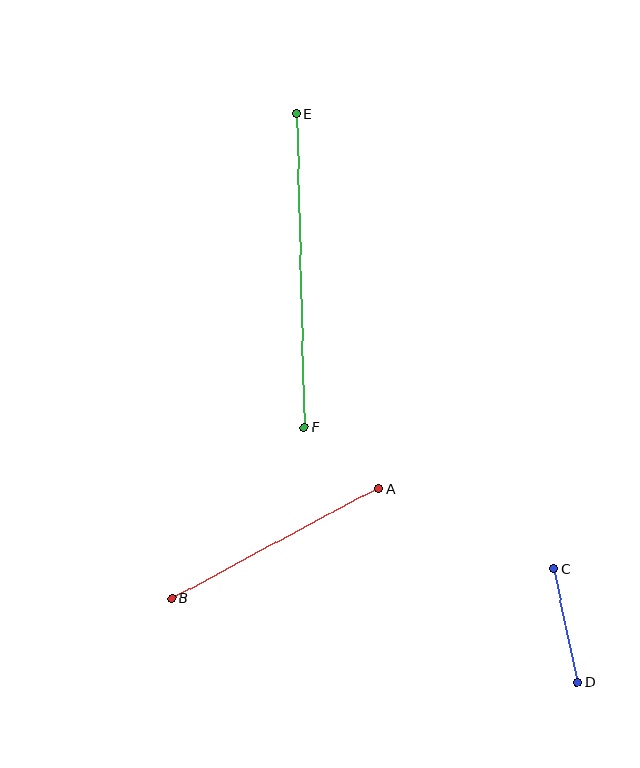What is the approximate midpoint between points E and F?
The midpoint is at approximately (300, 270) pixels.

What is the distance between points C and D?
The distance is approximately 116 pixels.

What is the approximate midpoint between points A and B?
The midpoint is at approximately (275, 544) pixels.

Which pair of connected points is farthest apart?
Points E and F are farthest apart.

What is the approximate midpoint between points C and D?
The midpoint is at approximately (566, 625) pixels.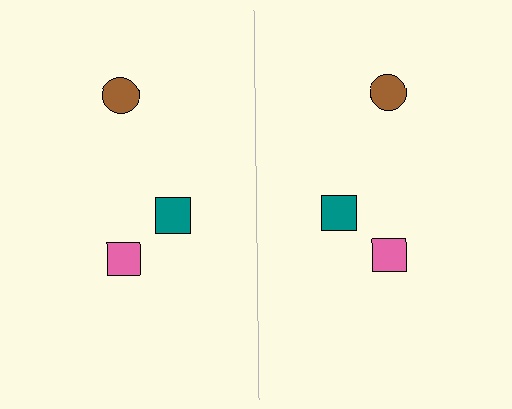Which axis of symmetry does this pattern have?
The pattern has a vertical axis of symmetry running through the center of the image.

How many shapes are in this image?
There are 6 shapes in this image.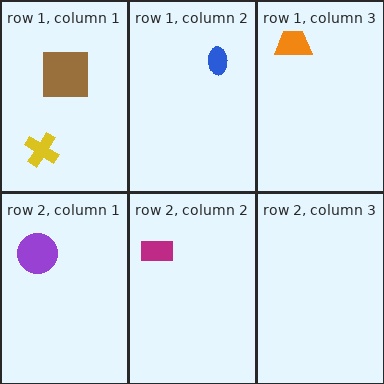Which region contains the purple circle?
The row 2, column 1 region.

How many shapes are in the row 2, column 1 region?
1.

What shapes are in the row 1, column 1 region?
The brown square, the yellow cross.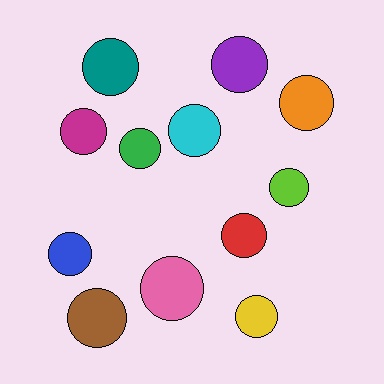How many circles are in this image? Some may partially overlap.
There are 12 circles.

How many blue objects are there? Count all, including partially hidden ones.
There is 1 blue object.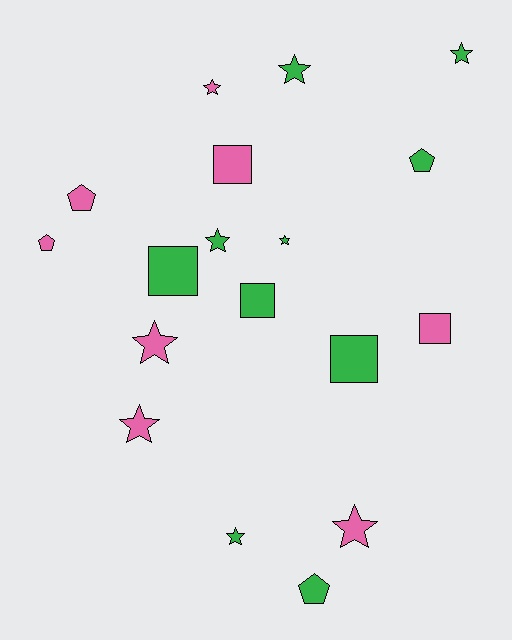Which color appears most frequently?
Green, with 10 objects.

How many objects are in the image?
There are 18 objects.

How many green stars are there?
There are 5 green stars.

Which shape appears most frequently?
Star, with 9 objects.